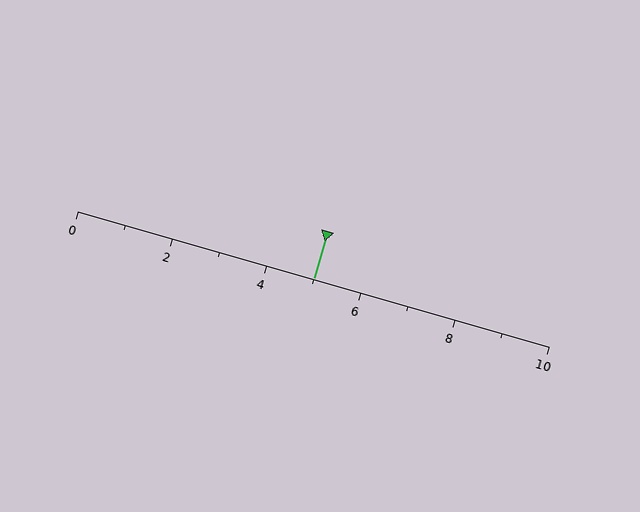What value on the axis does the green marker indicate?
The marker indicates approximately 5.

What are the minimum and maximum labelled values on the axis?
The axis runs from 0 to 10.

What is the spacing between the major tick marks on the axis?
The major ticks are spaced 2 apart.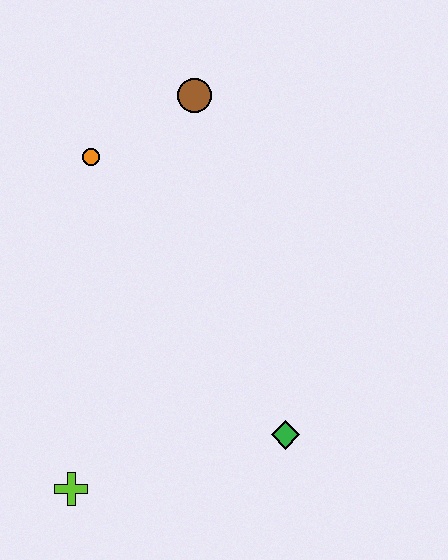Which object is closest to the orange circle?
The brown circle is closest to the orange circle.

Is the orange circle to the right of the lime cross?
Yes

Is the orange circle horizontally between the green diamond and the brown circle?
No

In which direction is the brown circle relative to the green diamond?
The brown circle is above the green diamond.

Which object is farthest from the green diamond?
The brown circle is farthest from the green diamond.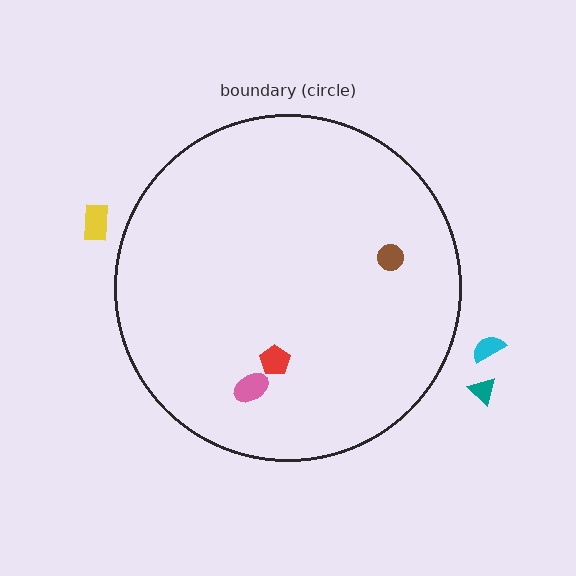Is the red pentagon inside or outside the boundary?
Inside.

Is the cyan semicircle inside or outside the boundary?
Outside.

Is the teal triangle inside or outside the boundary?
Outside.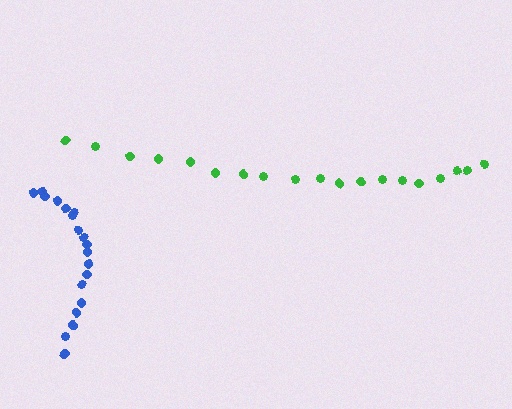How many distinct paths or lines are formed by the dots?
There are 2 distinct paths.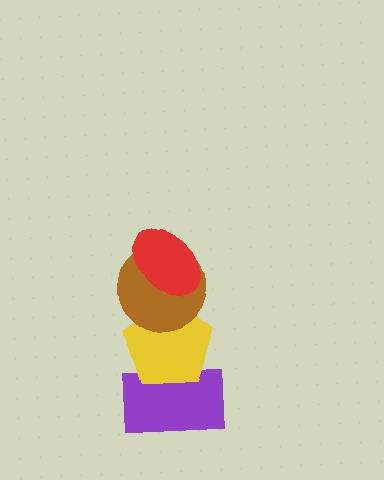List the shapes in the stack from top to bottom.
From top to bottom: the red ellipse, the brown circle, the yellow pentagon, the purple rectangle.